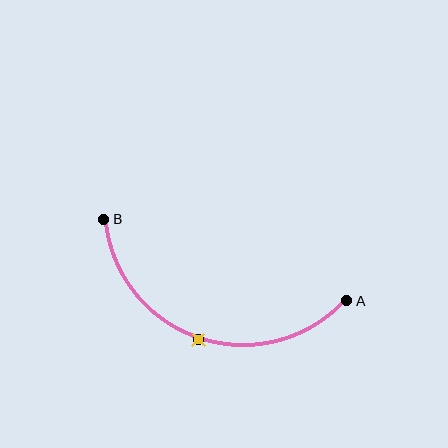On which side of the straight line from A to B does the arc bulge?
The arc bulges below the straight line connecting A and B.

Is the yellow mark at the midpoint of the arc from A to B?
Yes. The yellow mark lies on the arc at equal arc-length from both A and B — it is the arc midpoint.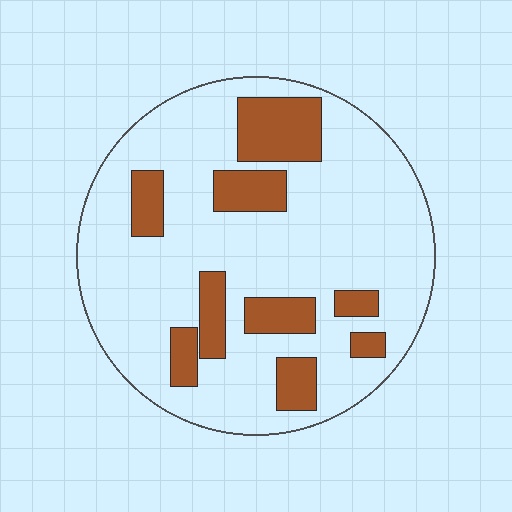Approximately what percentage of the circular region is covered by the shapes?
Approximately 20%.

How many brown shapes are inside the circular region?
9.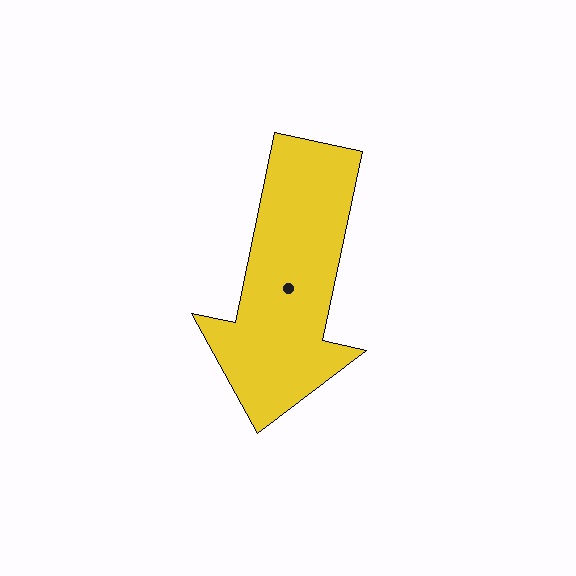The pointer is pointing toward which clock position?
Roughly 6 o'clock.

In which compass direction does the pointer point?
South.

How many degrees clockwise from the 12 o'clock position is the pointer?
Approximately 192 degrees.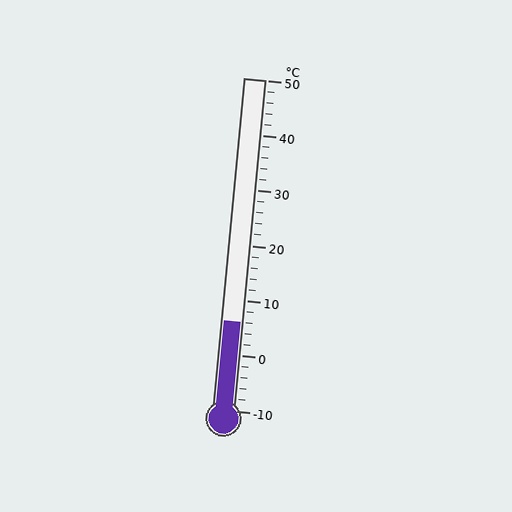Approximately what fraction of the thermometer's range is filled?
The thermometer is filled to approximately 25% of its range.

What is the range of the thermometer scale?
The thermometer scale ranges from -10°C to 50°C.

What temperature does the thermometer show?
The thermometer shows approximately 6°C.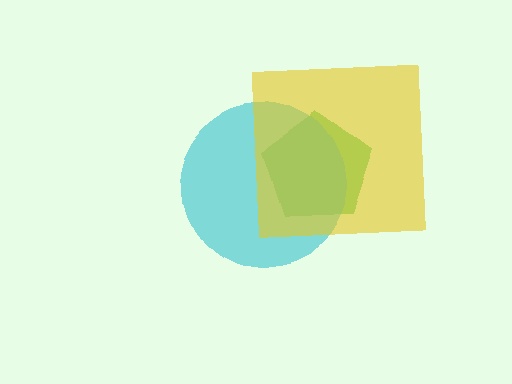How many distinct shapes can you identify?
There are 3 distinct shapes: a green pentagon, a cyan circle, a yellow square.